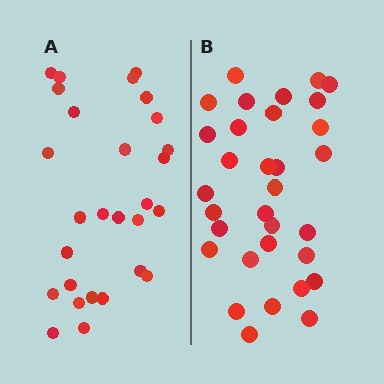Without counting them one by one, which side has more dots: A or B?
Region B (the right region) has more dots.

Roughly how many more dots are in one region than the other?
Region B has about 4 more dots than region A.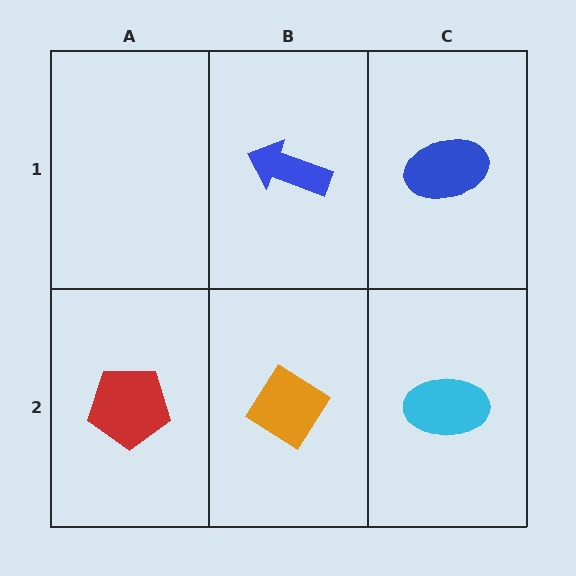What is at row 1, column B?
A blue arrow.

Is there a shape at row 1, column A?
No, that cell is empty.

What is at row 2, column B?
An orange diamond.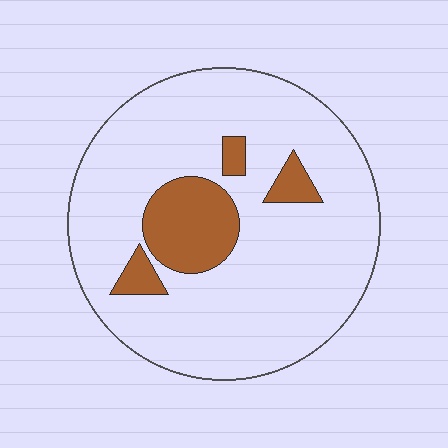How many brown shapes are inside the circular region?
4.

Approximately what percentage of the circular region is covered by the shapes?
Approximately 15%.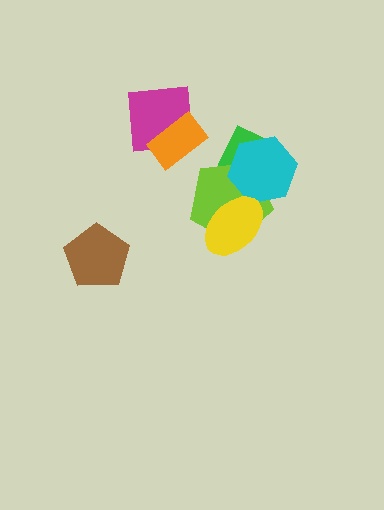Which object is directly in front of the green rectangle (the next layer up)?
The lime pentagon is directly in front of the green rectangle.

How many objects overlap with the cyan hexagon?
3 objects overlap with the cyan hexagon.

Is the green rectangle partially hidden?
Yes, it is partially covered by another shape.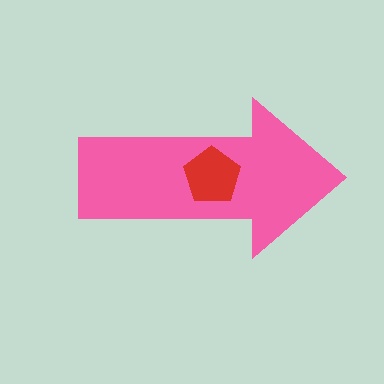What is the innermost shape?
The red pentagon.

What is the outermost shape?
The pink arrow.